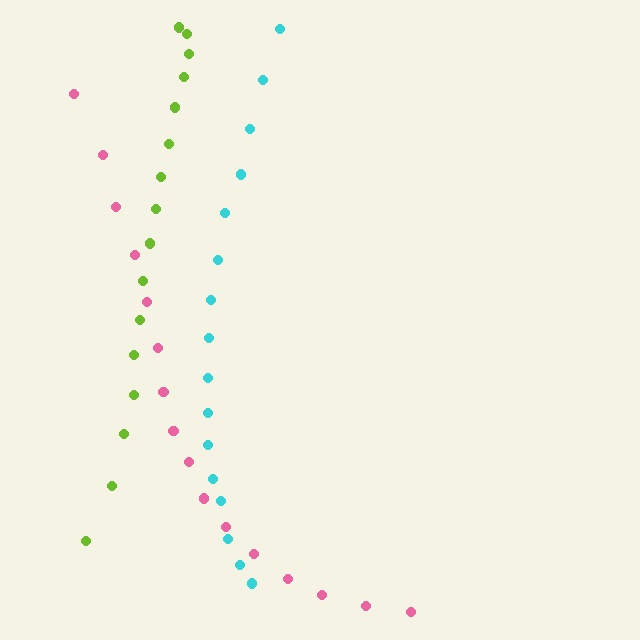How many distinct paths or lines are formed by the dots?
There are 3 distinct paths.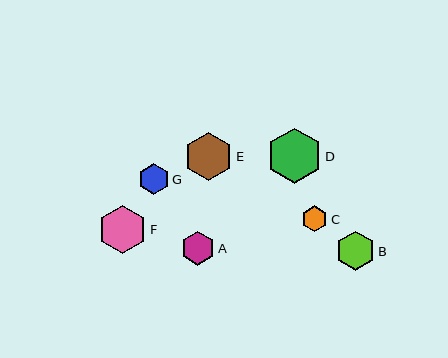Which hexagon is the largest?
Hexagon D is the largest with a size of approximately 55 pixels.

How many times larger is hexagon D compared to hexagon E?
Hexagon D is approximately 1.1 times the size of hexagon E.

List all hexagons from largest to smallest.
From largest to smallest: D, E, F, B, A, G, C.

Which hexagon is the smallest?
Hexagon C is the smallest with a size of approximately 26 pixels.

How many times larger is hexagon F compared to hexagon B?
Hexagon F is approximately 1.2 times the size of hexagon B.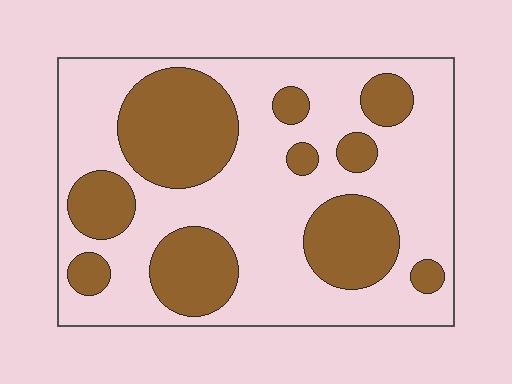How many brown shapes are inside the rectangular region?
10.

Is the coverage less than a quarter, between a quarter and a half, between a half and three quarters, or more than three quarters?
Between a quarter and a half.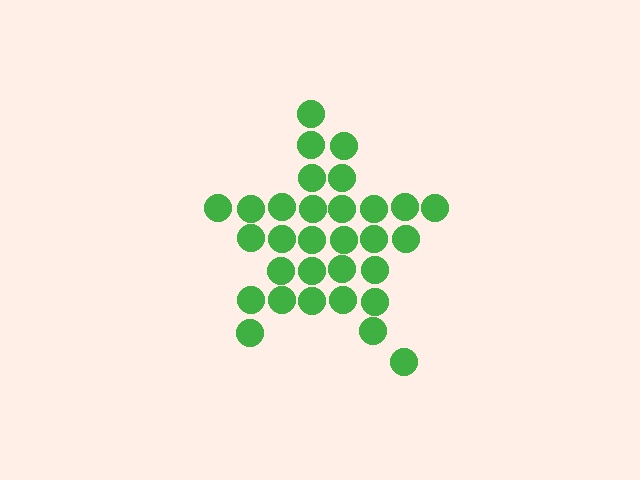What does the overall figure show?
The overall figure shows a star.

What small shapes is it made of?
It is made of small circles.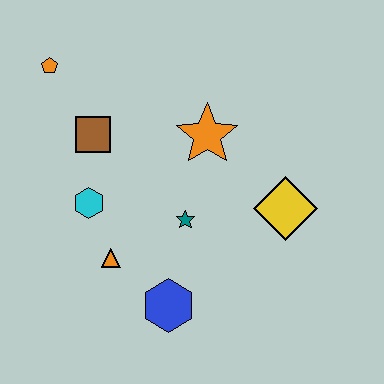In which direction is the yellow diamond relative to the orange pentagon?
The yellow diamond is to the right of the orange pentagon.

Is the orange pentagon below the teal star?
No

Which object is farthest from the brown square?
The yellow diamond is farthest from the brown square.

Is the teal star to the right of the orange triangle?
Yes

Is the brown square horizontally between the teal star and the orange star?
No